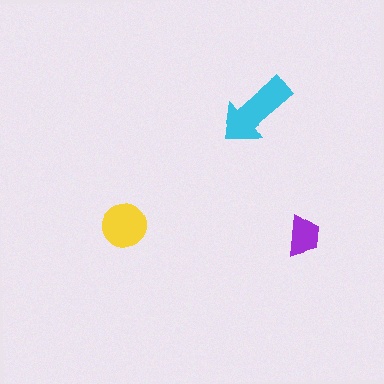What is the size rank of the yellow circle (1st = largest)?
2nd.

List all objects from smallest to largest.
The purple trapezoid, the yellow circle, the cyan arrow.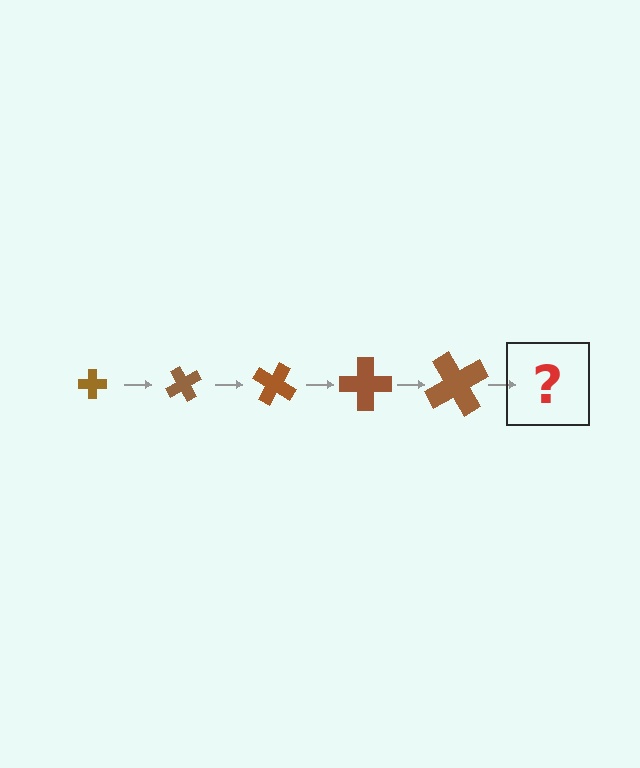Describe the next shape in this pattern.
It should be a cross, larger than the previous one and rotated 300 degrees from the start.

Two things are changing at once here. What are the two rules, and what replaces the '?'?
The two rules are that the cross grows larger each step and it rotates 60 degrees each step. The '?' should be a cross, larger than the previous one and rotated 300 degrees from the start.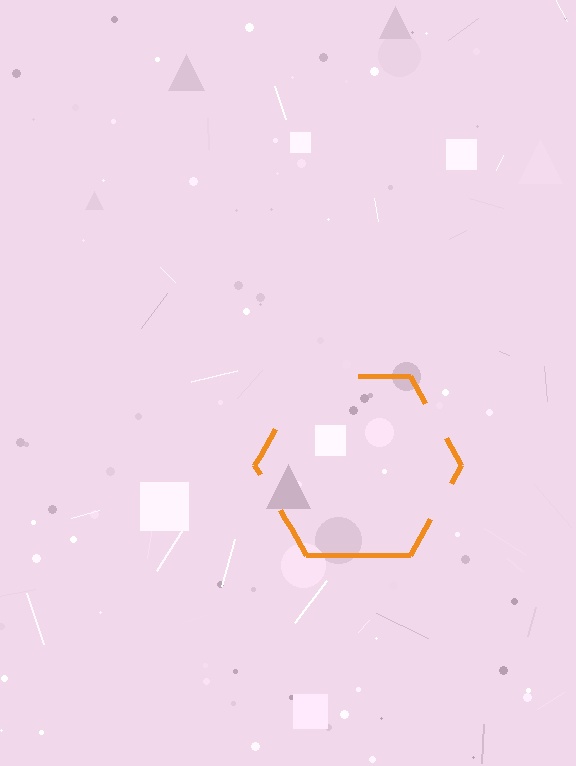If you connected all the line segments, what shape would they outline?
They would outline a hexagon.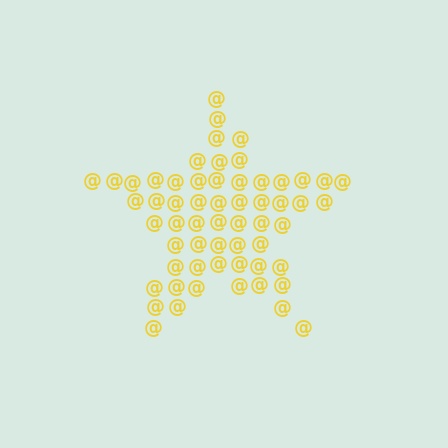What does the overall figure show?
The overall figure shows a star.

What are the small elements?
The small elements are at signs.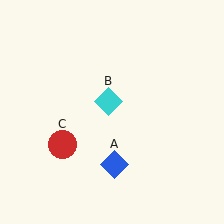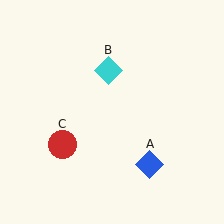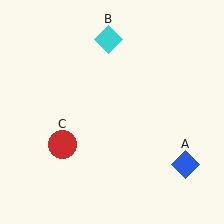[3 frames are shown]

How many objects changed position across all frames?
2 objects changed position: blue diamond (object A), cyan diamond (object B).